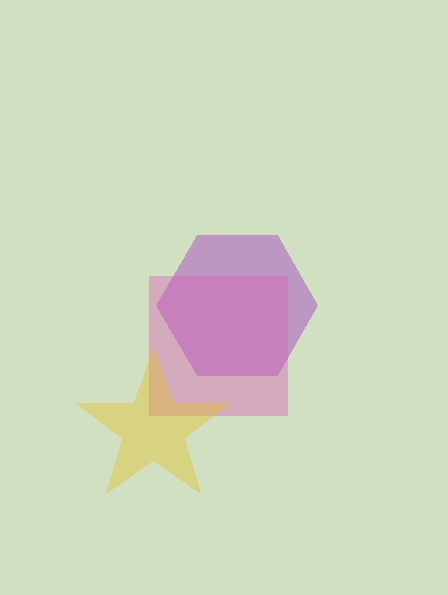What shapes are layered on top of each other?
The layered shapes are: a purple hexagon, a pink square, a yellow star.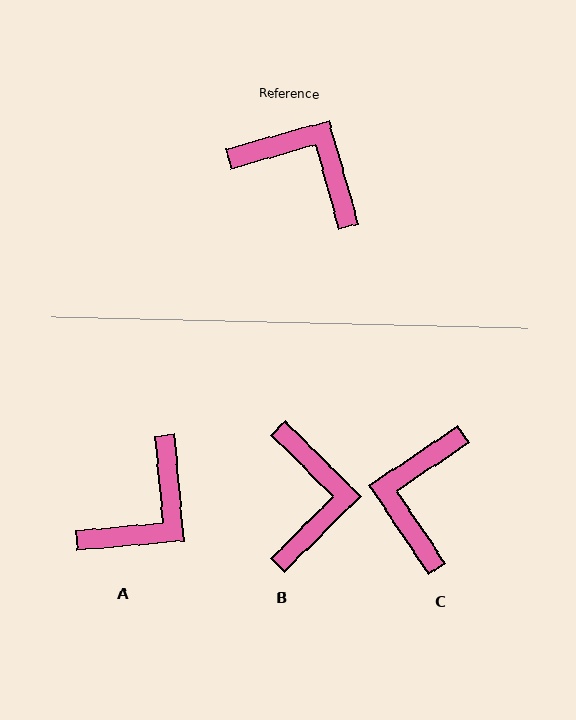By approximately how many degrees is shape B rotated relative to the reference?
Approximately 61 degrees clockwise.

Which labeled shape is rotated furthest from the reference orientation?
C, about 108 degrees away.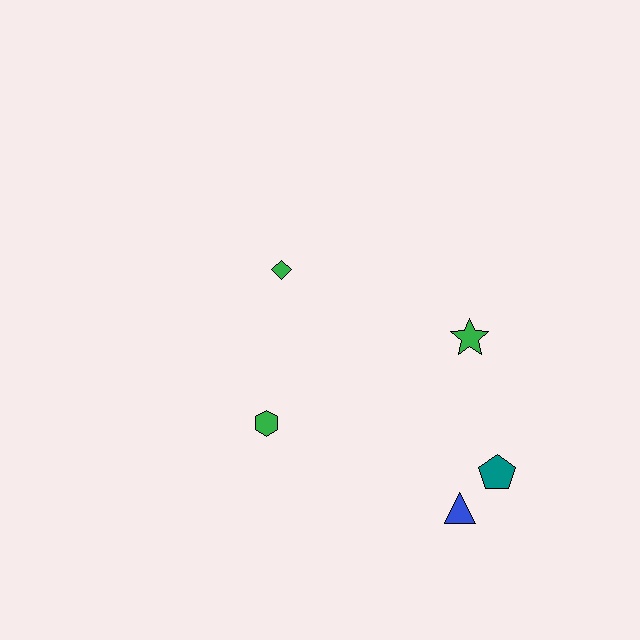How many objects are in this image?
There are 5 objects.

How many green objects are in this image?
There are 3 green objects.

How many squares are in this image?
There are no squares.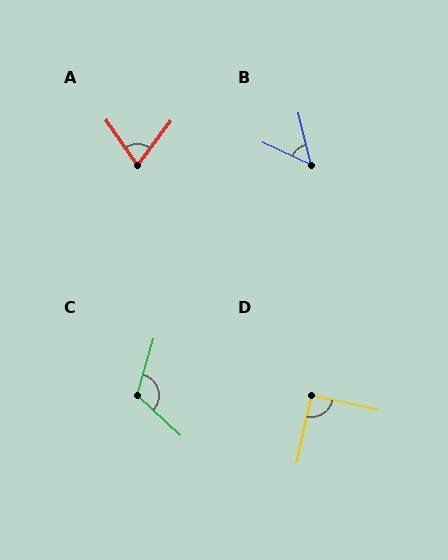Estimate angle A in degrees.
Approximately 71 degrees.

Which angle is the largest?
C, at approximately 117 degrees.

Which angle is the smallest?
B, at approximately 52 degrees.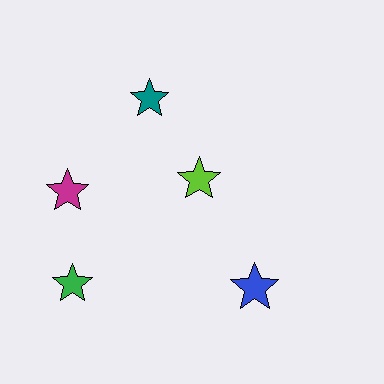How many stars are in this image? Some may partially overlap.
There are 5 stars.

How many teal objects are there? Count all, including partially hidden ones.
There is 1 teal object.